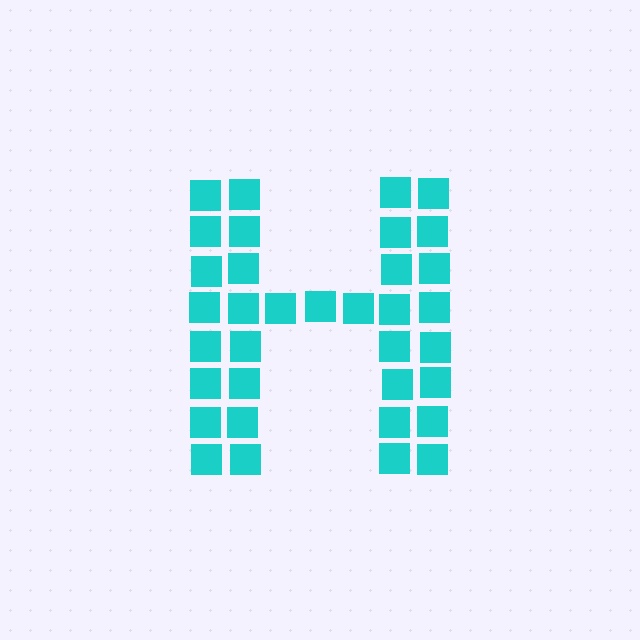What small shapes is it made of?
It is made of small squares.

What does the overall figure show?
The overall figure shows the letter H.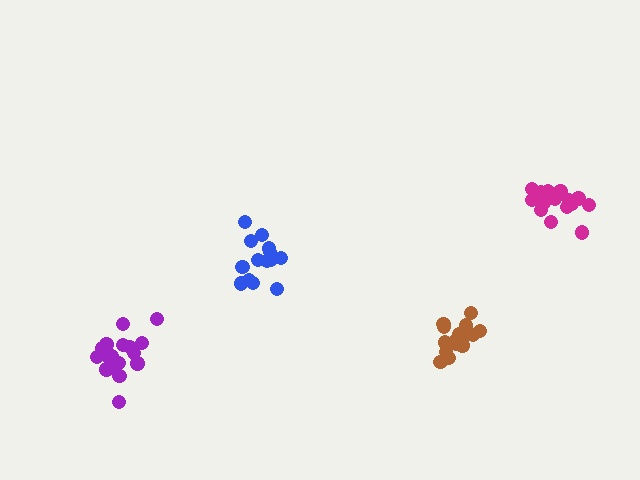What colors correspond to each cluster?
The clusters are colored: purple, blue, brown, magenta.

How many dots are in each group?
Group 1: 17 dots, Group 2: 14 dots, Group 3: 17 dots, Group 4: 15 dots (63 total).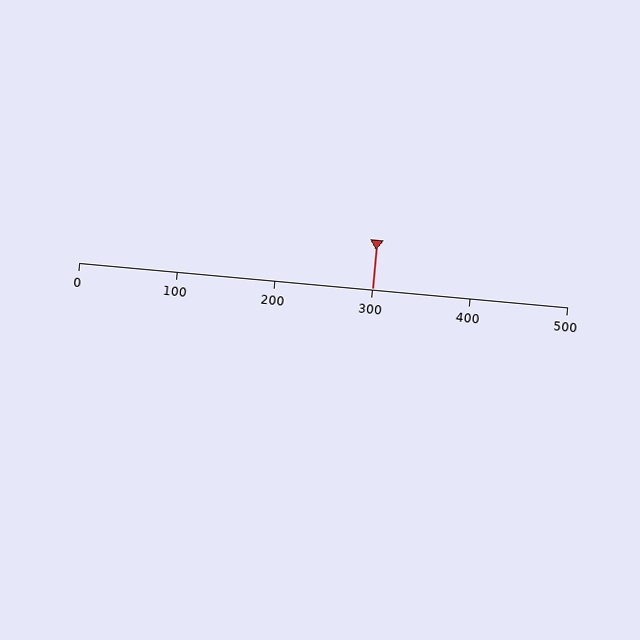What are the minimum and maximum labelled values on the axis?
The axis runs from 0 to 500.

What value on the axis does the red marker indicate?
The marker indicates approximately 300.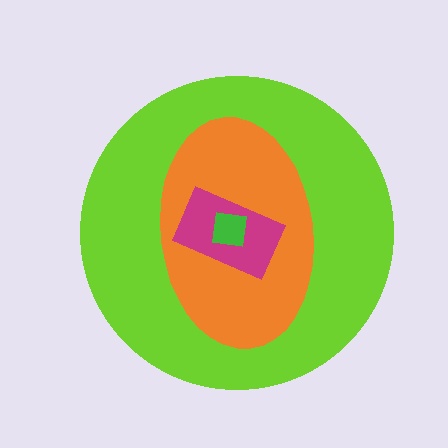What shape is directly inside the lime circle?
The orange ellipse.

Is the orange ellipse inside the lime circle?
Yes.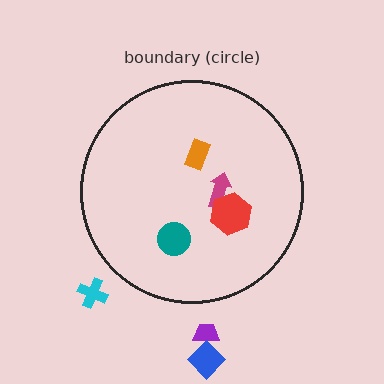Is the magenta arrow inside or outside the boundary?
Inside.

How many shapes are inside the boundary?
4 inside, 3 outside.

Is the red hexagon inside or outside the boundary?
Inside.